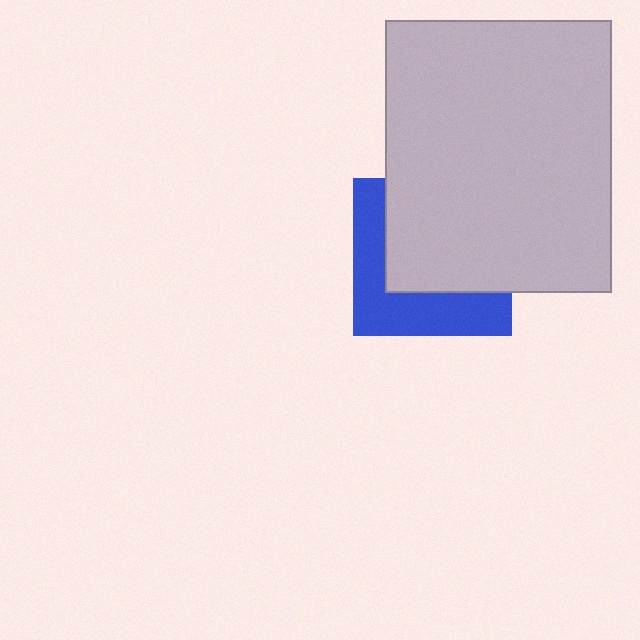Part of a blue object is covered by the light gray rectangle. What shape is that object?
It is a square.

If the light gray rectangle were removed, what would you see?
You would see the complete blue square.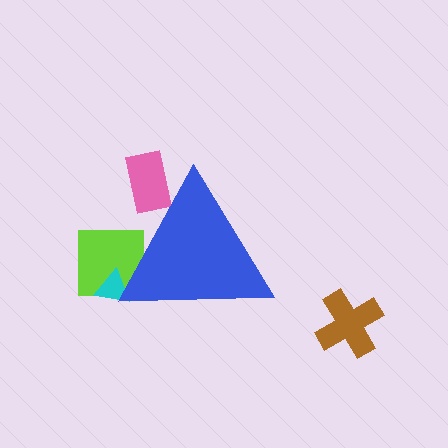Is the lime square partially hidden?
Yes, the lime square is partially hidden behind the blue triangle.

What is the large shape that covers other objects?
A blue triangle.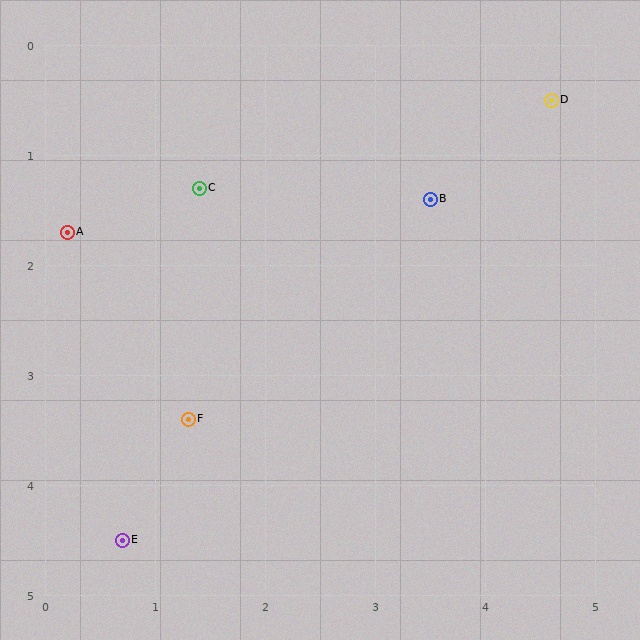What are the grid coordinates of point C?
Point C is at approximately (1.4, 1.3).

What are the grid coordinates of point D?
Point D is at approximately (4.6, 0.5).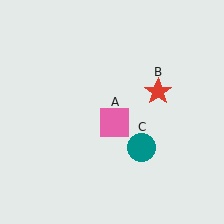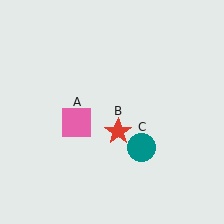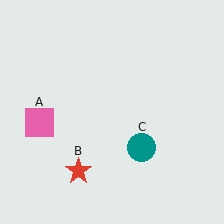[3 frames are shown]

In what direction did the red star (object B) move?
The red star (object B) moved down and to the left.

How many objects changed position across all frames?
2 objects changed position: pink square (object A), red star (object B).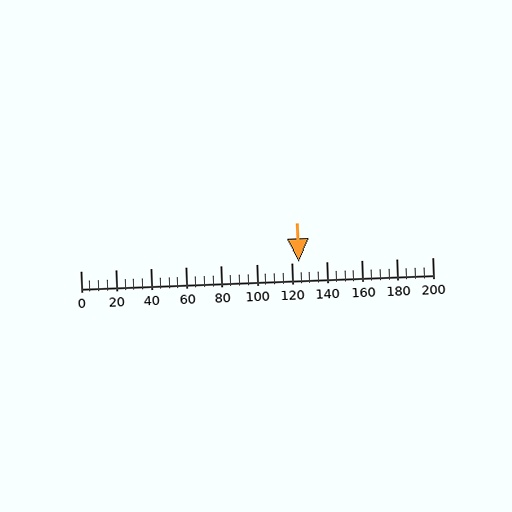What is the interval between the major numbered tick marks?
The major tick marks are spaced 20 units apart.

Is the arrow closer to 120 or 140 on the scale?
The arrow is closer to 120.